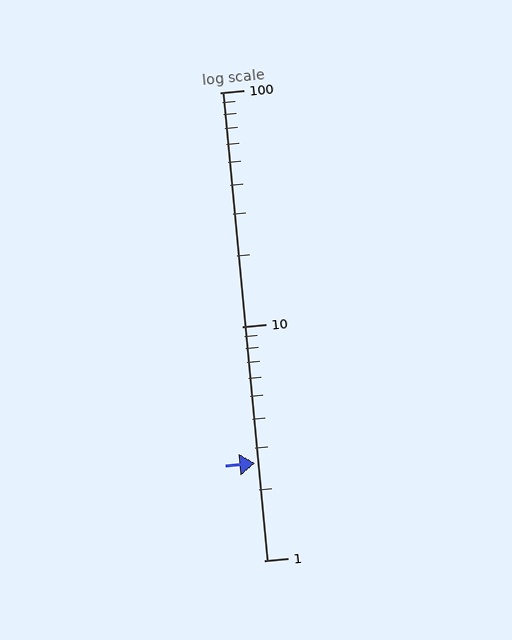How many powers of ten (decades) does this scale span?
The scale spans 2 decades, from 1 to 100.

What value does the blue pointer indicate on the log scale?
The pointer indicates approximately 2.6.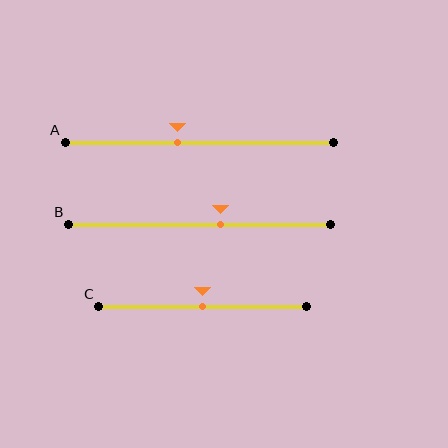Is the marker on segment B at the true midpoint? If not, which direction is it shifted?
No, the marker on segment B is shifted to the right by about 8% of the segment length.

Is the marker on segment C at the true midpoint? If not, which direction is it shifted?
Yes, the marker on segment C is at the true midpoint.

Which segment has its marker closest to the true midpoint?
Segment C has its marker closest to the true midpoint.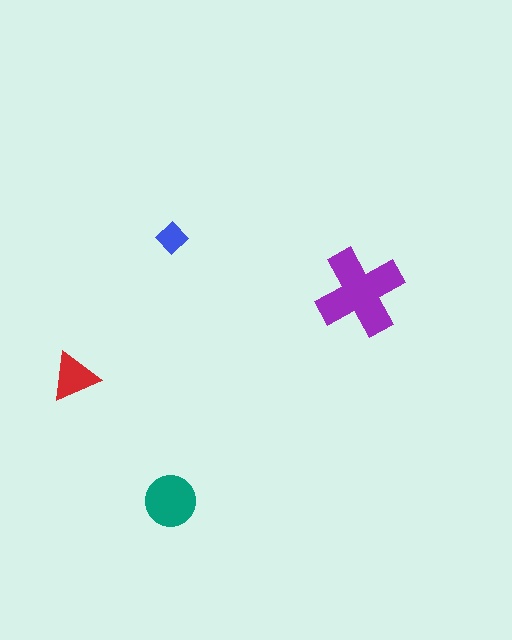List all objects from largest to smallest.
The purple cross, the teal circle, the red triangle, the blue diamond.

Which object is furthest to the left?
The red triangle is leftmost.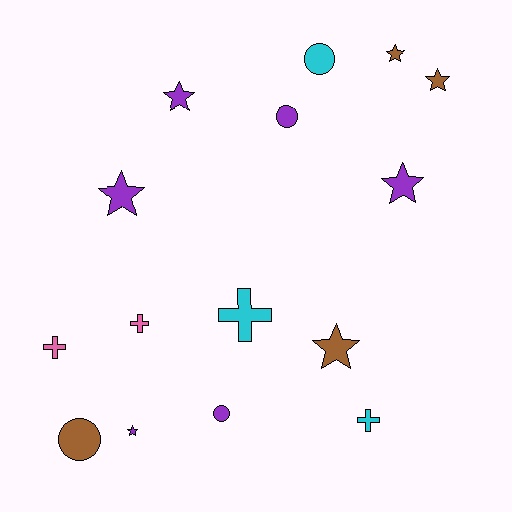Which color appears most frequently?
Purple, with 6 objects.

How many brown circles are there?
There is 1 brown circle.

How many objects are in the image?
There are 15 objects.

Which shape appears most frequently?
Star, with 7 objects.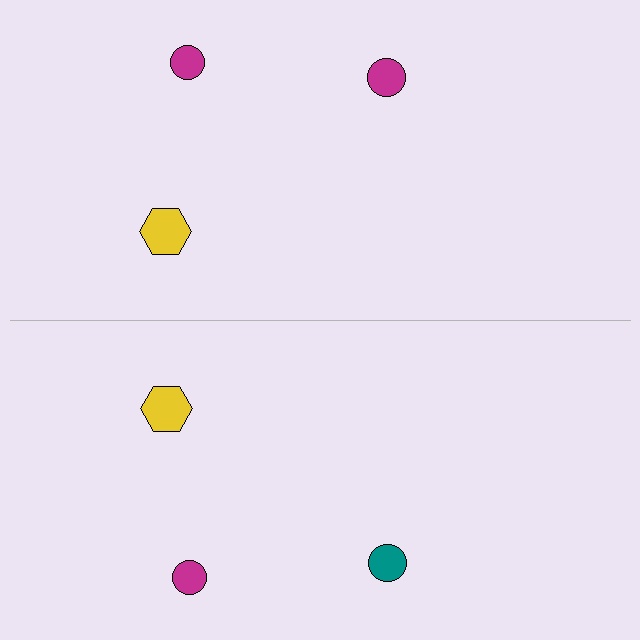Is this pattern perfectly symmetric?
No, the pattern is not perfectly symmetric. The teal circle on the bottom side breaks the symmetry — its mirror counterpart is magenta.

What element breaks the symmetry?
The teal circle on the bottom side breaks the symmetry — its mirror counterpart is magenta.